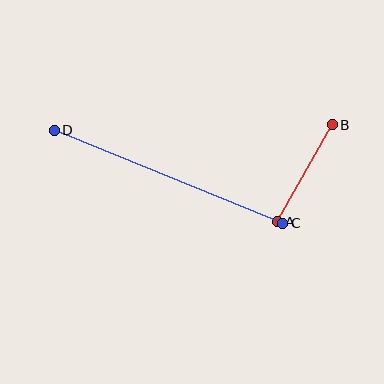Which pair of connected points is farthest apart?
Points C and D are farthest apart.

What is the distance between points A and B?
The distance is approximately 111 pixels.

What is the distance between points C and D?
The distance is approximately 247 pixels.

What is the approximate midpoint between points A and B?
The midpoint is at approximately (305, 173) pixels.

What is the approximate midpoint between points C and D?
The midpoint is at approximately (168, 177) pixels.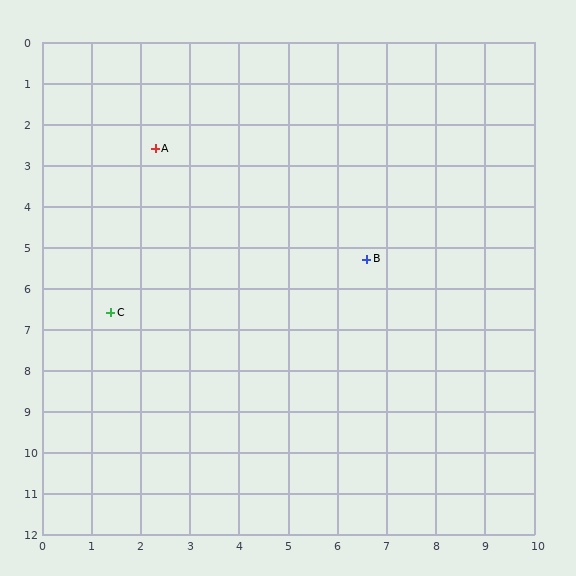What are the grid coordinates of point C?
Point C is at approximately (1.4, 6.6).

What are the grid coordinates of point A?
Point A is at approximately (2.3, 2.6).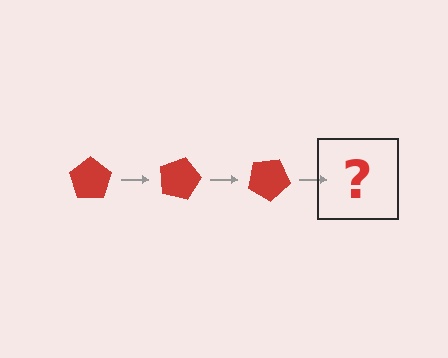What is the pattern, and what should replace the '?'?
The pattern is that the pentagon rotates 15 degrees each step. The '?' should be a red pentagon rotated 45 degrees.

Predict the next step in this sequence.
The next step is a red pentagon rotated 45 degrees.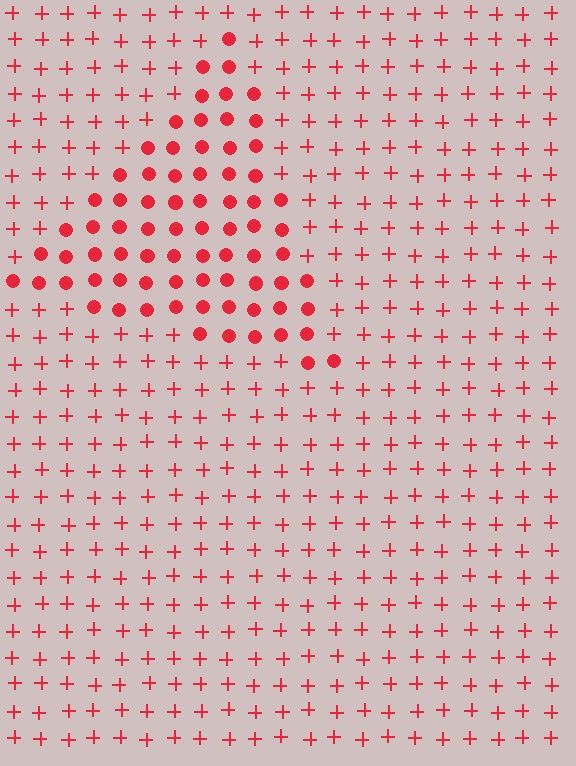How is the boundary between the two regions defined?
The boundary is defined by a change in element shape: circles inside vs. plus signs outside. All elements share the same color and spacing.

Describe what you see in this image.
The image is filled with small red elements arranged in a uniform grid. A triangle-shaped region contains circles, while the surrounding area contains plus signs. The boundary is defined purely by the change in element shape.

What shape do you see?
I see a triangle.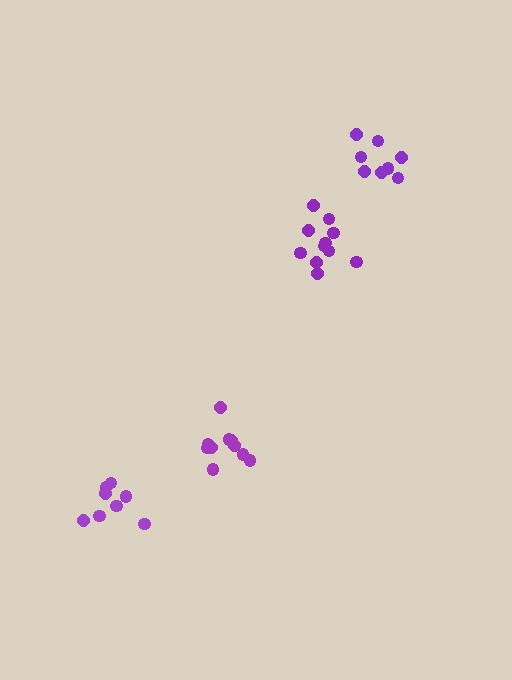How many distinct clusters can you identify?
There are 4 distinct clusters.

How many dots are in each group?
Group 1: 8 dots, Group 2: 10 dots, Group 3: 8 dots, Group 4: 11 dots (37 total).